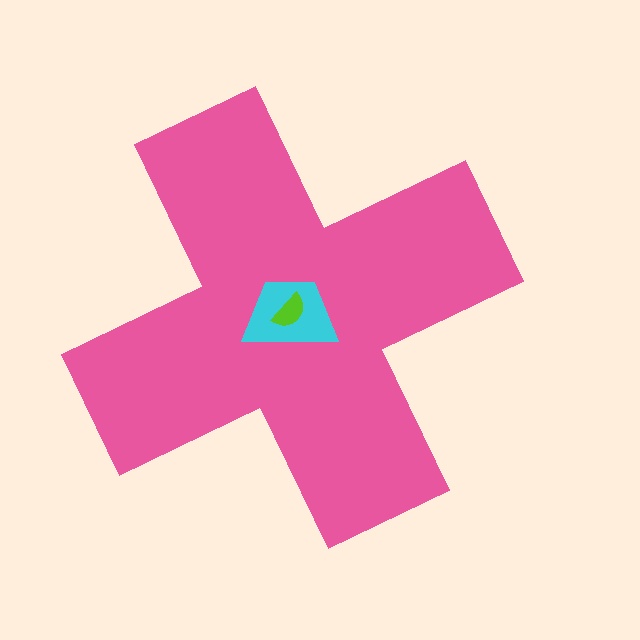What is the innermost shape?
The lime semicircle.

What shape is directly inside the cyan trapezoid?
The lime semicircle.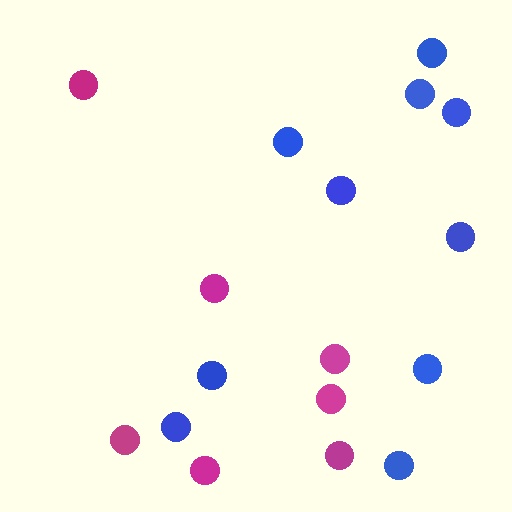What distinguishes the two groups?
There are 2 groups: one group of magenta circles (7) and one group of blue circles (10).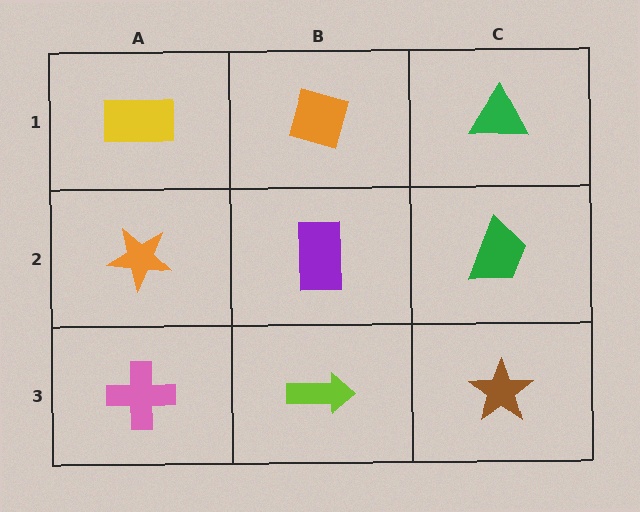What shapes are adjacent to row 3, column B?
A purple rectangle (row 2, column B), a pink cross (row 3, column A), a brown star (row 3, column C).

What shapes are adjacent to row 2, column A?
A yellow rectangle (row 1, column A), a pink cross (row 3, column A), a purple rectangle (row 2, column B).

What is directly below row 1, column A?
An orange star.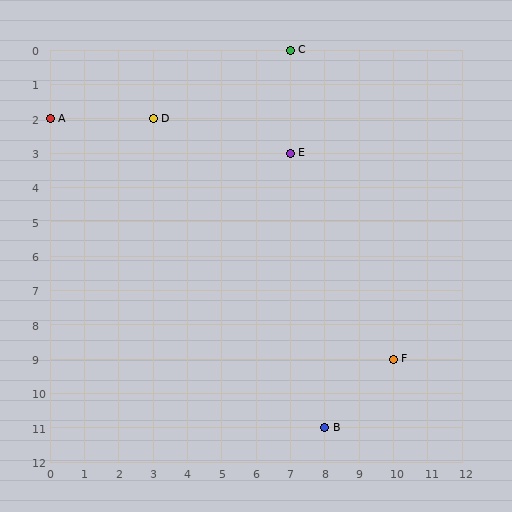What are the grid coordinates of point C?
Point C is at grid coordinates (7, 0).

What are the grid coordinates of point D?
Point D is at grid coordinates (3, 2).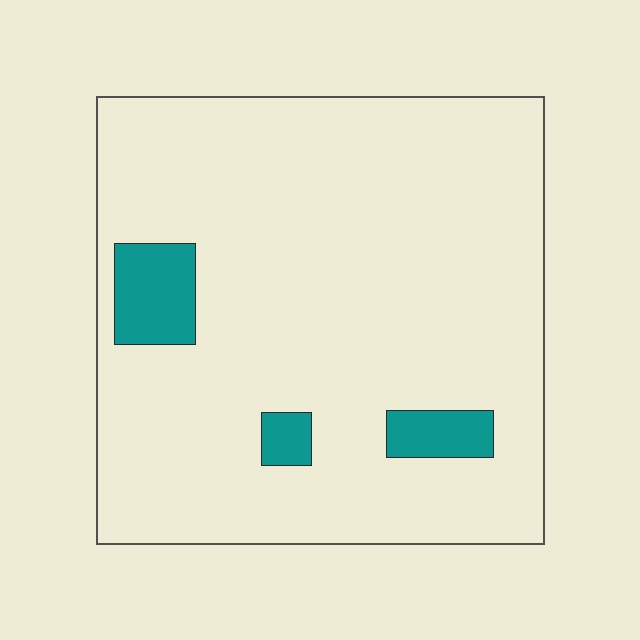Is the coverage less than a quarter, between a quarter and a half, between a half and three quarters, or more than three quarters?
Less than a quarter.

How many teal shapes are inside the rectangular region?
3.